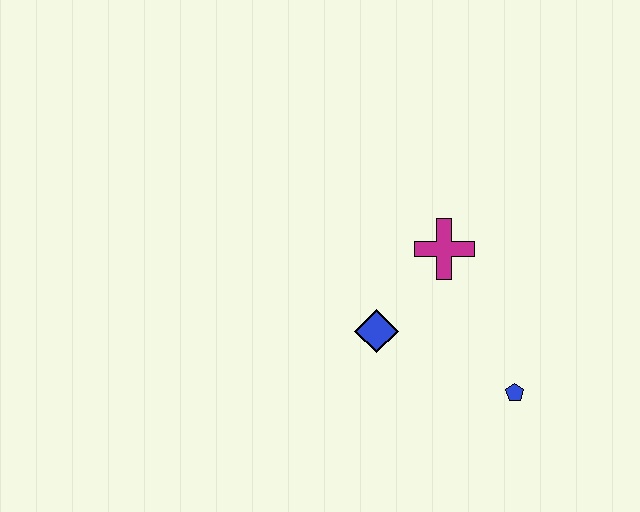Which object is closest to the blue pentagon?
The blue diamond is closest to the blue pentagon.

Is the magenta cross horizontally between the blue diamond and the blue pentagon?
Yes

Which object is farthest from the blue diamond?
The blue pentagon is farthest from the blue diamond.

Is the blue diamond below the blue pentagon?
No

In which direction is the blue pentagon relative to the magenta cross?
The blue pentagon is below the magenta cross.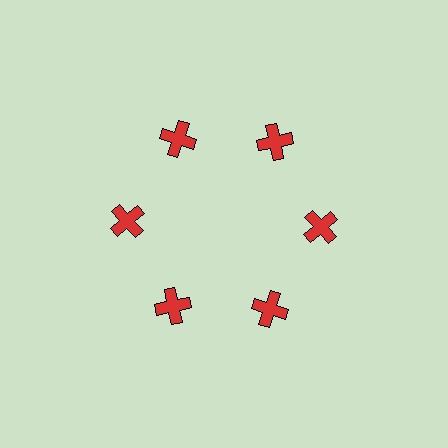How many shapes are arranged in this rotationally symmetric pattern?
There are 6 shapes, arranged in 6 groups of 1.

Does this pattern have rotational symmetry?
Yes, this pattern has 6-fold rotational symmetry. It looks the same after rotating 60 degrees around the center.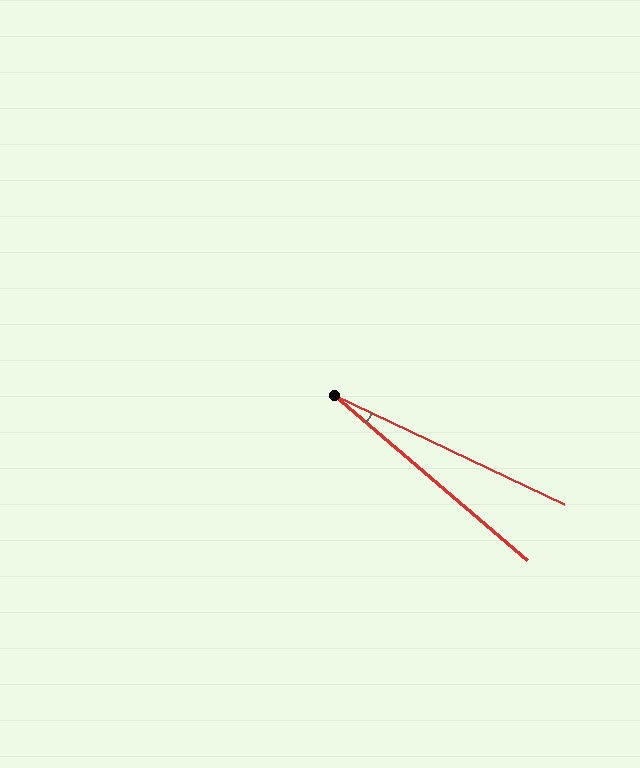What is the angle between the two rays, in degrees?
Approximately 15 degrees.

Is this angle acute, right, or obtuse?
It is acute.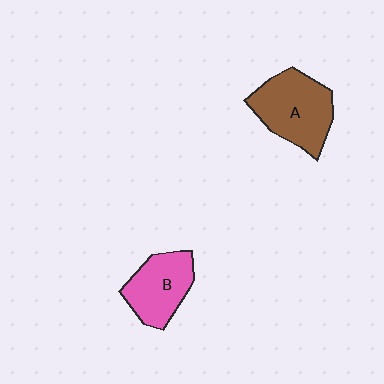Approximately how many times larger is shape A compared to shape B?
Approximately 1.3 times.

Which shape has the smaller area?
Shape B (pink).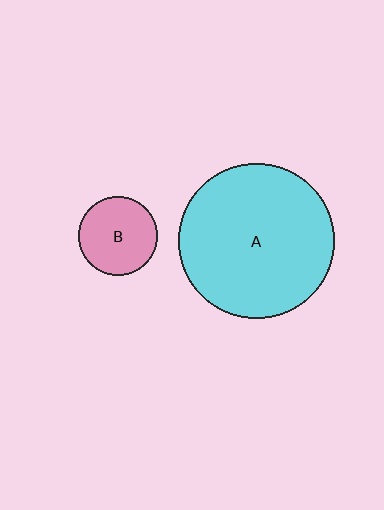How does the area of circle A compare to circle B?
Approximately 3.9 times.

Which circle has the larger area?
Circle A (cyan).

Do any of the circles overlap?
No, none of the circles overlap.